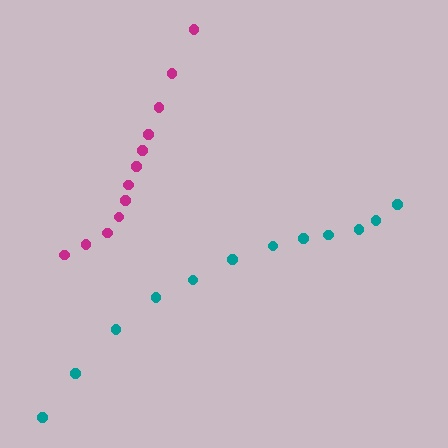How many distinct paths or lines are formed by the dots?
There are 2 distinct paths.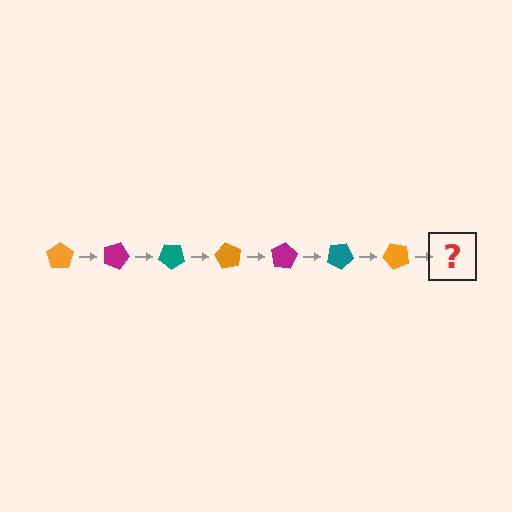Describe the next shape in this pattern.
It should be a magenta pentagon, rotated 140 degrees from the start.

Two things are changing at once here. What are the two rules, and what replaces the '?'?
The two rules are that it rotates 20 degrees each step and the color cycles through orange, magenta, and teal. The '?' should be a magenta pentagon, rotated 140 degrees from the start.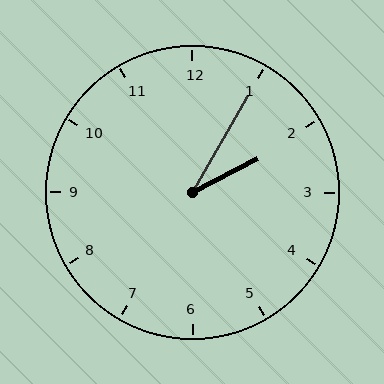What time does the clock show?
2:05.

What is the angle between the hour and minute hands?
Approximately 32 degrees.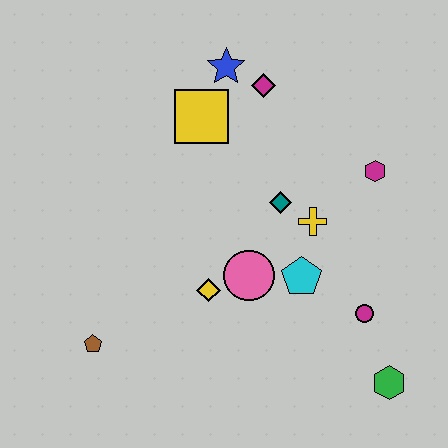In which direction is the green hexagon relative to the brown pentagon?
The green hexagon is to the right of the brown pentagon.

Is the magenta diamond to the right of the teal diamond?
No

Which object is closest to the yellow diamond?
The pink circle is closest to the yellow diamond.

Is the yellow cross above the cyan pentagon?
Yes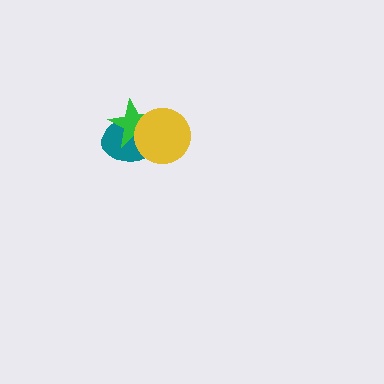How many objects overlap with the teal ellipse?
2 objects overlap with the teal ellipse.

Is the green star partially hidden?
Yes, it is partially covered by another shape.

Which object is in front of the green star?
The yellow circle is in front of the green star.